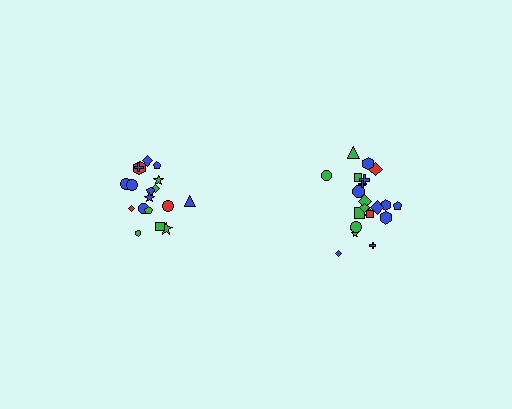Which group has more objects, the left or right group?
The right group.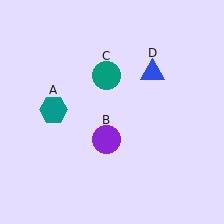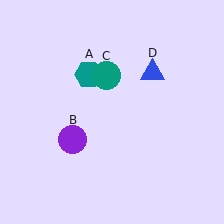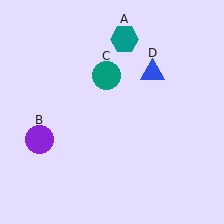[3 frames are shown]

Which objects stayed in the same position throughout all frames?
Teal circle (object C) and blue triangle (object D) remained stationary.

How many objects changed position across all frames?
2 objects changed position: teal hexagon (object A), purple circle (object B).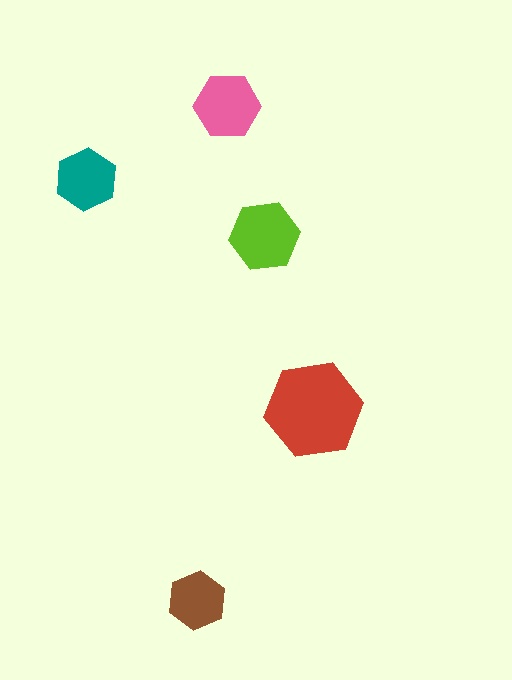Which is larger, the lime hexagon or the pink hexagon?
The lime one.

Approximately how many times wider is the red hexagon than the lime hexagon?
About 1.5 times wider.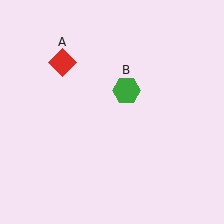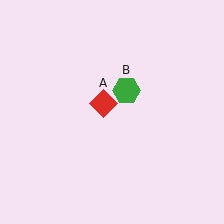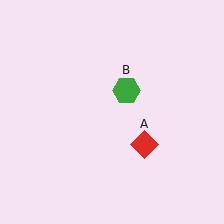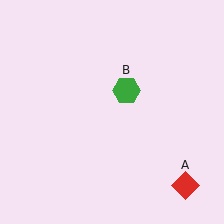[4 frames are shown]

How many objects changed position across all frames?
1 object changed position: red diamond (object A).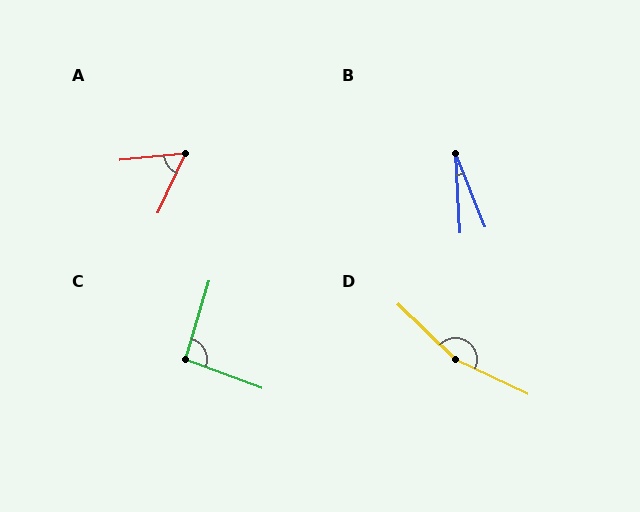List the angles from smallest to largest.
B (18°), A (59°), C (93°), D (162°).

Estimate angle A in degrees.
Approximately 59 degrees.